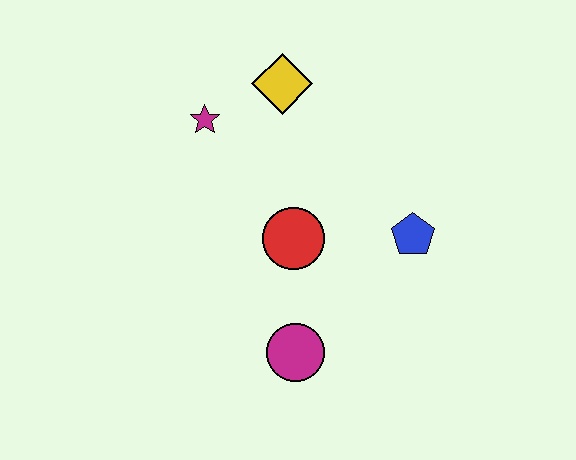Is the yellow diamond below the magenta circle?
No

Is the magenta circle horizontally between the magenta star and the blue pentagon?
Yes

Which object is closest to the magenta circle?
The red circle is closest to the magenta circle.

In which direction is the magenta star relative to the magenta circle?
The magenta star is above the magenta circle.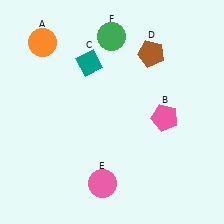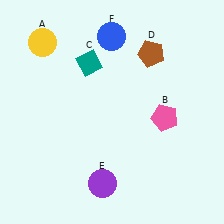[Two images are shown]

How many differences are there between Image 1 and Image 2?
There are 3 differences between the two images.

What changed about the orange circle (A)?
In Image 1, A is orange. In Image 2, it changed to yellow.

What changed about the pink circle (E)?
In Image 1, E is pink. In Image 2, it changed to purple.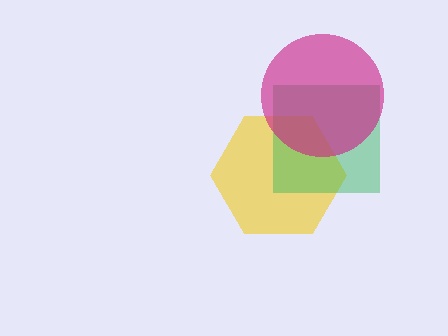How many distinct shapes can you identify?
There are 3 distinct shapes: a yellow hexagon, a green square, a magenta circle.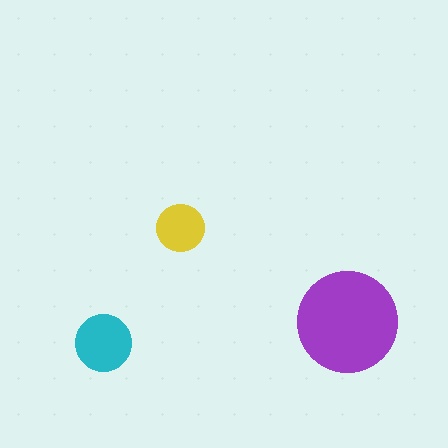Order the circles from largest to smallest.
the purple one, the cyan one, the yellow one.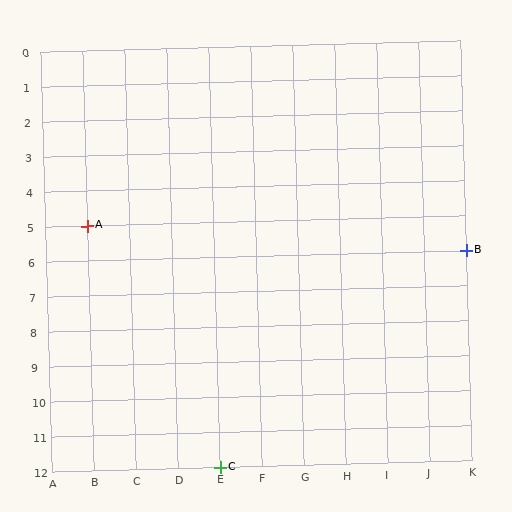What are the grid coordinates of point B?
Point B is at grid coordinates (K, 6).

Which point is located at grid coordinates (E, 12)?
Point C is at (E, 12).